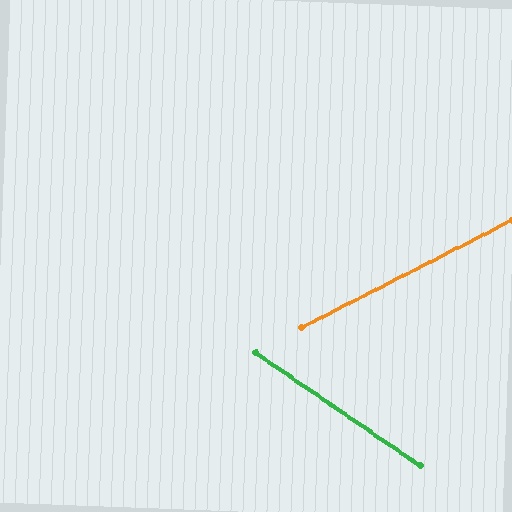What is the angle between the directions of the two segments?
Approximately 61 degrees.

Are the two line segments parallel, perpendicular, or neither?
Neither parallel nor perpendicular — they differ by about 61°.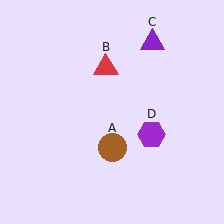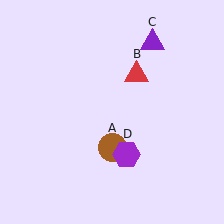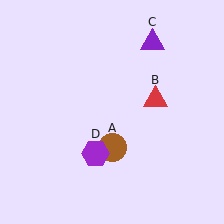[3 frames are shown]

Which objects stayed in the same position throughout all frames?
Brown circle (object A) and purple triangle (object C) remained stationary.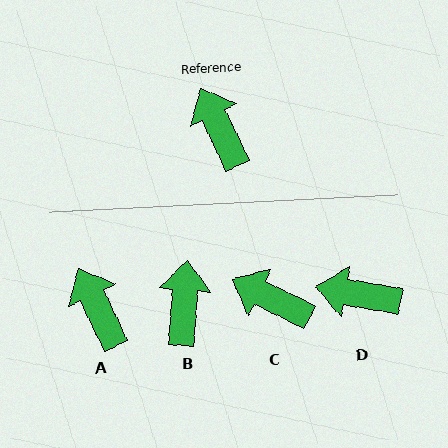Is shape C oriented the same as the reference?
No, it is off by about 38 degrees.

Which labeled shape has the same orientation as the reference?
A.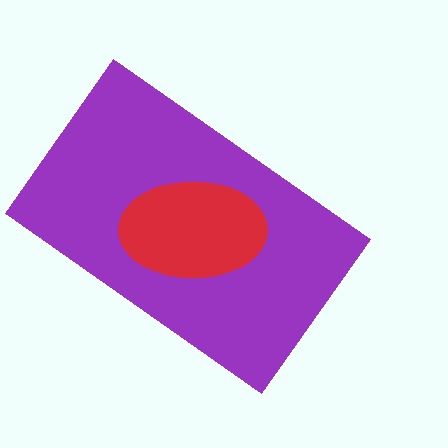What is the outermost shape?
The purple rectangle.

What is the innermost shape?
The red ellipse.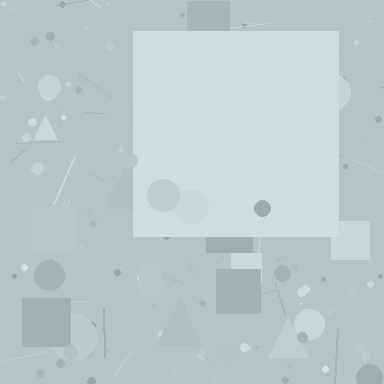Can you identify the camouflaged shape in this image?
The camouflaged shape is a square.